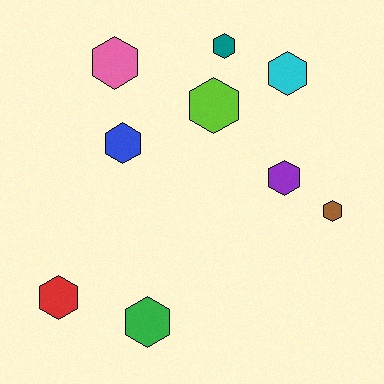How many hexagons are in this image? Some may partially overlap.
There are 9 hexagons.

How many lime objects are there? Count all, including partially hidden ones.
There is 1 lime object.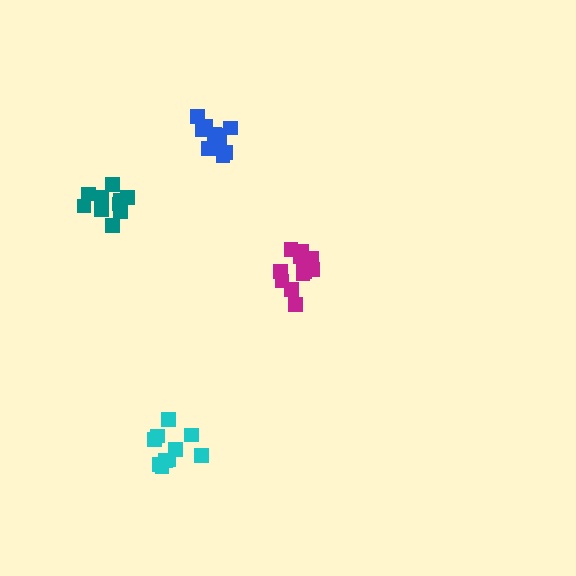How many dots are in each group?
Group 1: 10 dots, Group 2: 10 dots, Group 3: 12 dots, Group 4: 11 dots (43 total).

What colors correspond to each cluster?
The clusters are colored: cyan, blue, magenta, teal.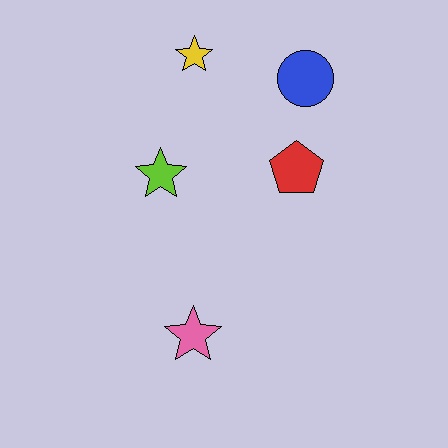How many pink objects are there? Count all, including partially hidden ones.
There is 1 pink object.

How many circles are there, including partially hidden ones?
There is 1 circle.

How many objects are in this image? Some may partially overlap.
There are 5 objects.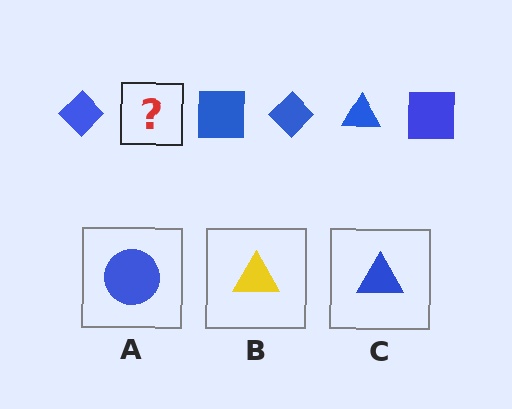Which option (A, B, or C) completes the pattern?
C.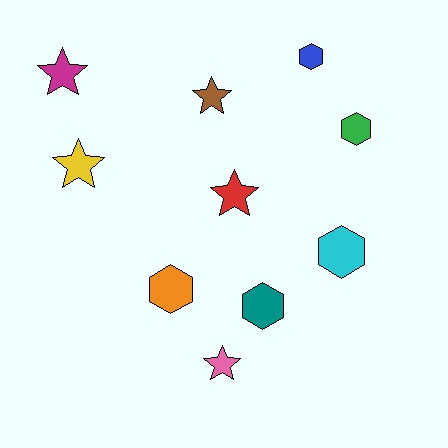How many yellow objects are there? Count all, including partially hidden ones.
There is 1 yellow object.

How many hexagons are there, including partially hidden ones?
There are 5 hexagons.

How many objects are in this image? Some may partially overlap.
There are 10 objects.